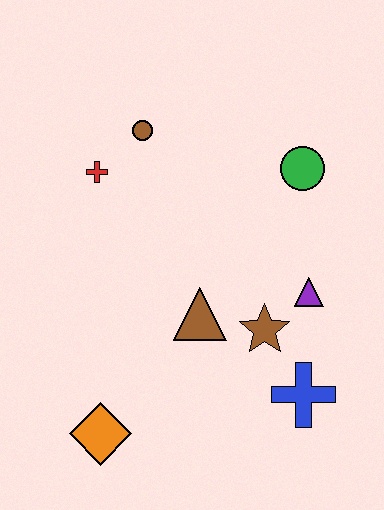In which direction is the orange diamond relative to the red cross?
The orange diamond is below the red cross.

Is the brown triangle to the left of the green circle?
Yes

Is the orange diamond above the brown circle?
No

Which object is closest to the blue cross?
The brown star is closest to the blue cross.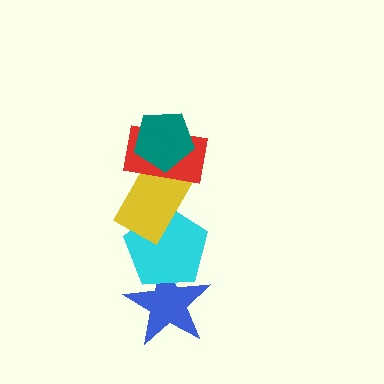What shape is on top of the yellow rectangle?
The red rectangle is on top of the yellow rectangle.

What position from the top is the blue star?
The blue star is 5th from the top.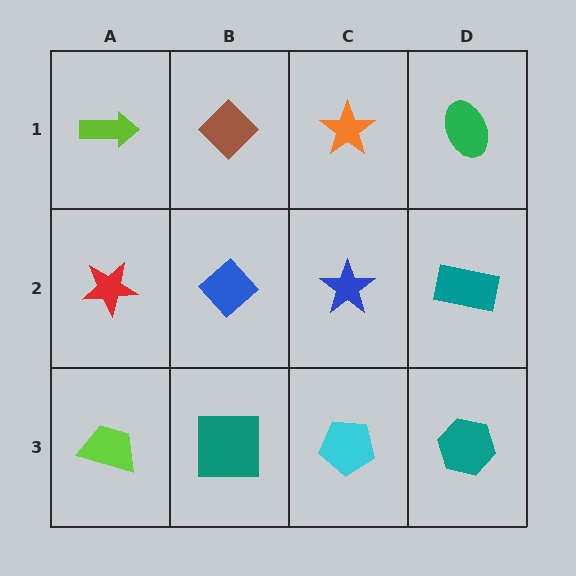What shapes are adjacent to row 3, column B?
A blue diamond (row 2, column B), a lime trapezoid (row 3, column A), a cyan pentagon (row 3, column C).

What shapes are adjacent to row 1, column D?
A teal rectangle (row 2, column D), an orange star (row 1, column C).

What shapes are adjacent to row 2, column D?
A green ellipse (row 1, column D), a teal hexagon (row 3, column D), a blue star (row 2, column C).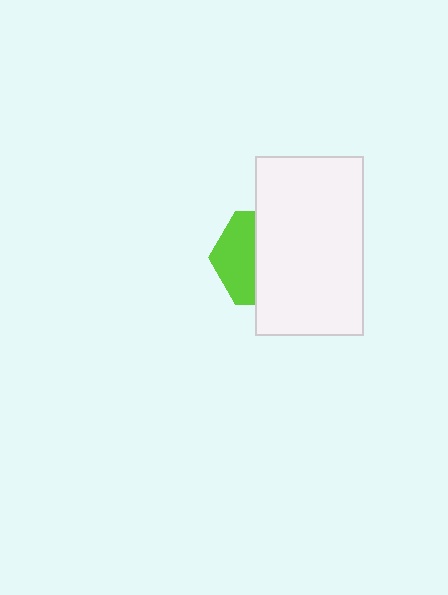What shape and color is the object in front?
The object in front is a white rectangle.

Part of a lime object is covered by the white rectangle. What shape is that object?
It is a hexagon.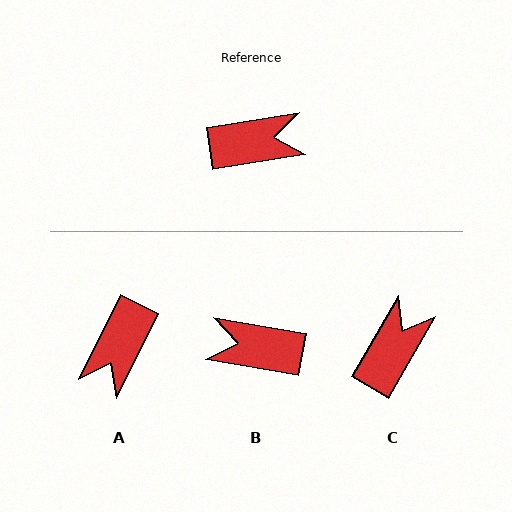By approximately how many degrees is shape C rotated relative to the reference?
Approximately 51 degrees counter-clockwise.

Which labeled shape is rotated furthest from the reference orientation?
B, about 161 degrees away.